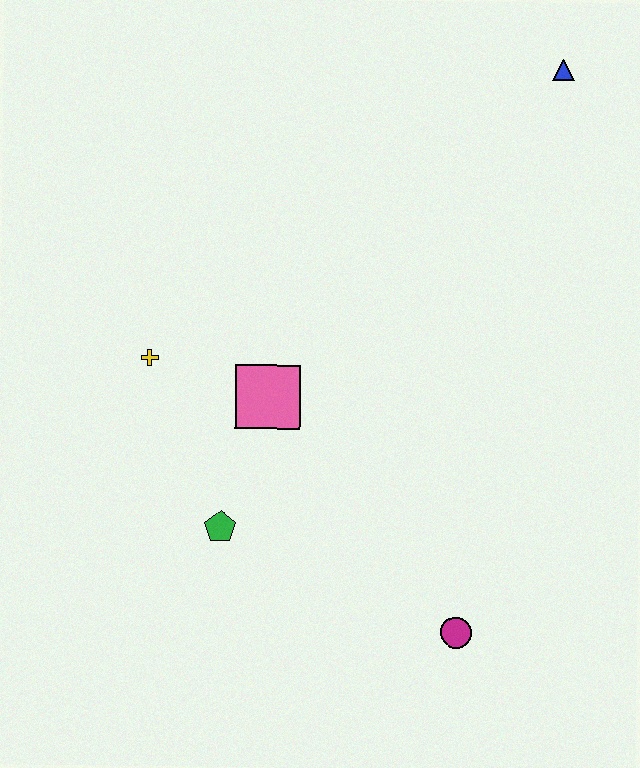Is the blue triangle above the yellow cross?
Yes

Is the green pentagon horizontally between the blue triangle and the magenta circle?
No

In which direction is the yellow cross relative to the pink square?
The yellow cross is to the left of the pink square.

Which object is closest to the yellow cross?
The pink square is closest to the yellow cross.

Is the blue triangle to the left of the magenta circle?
No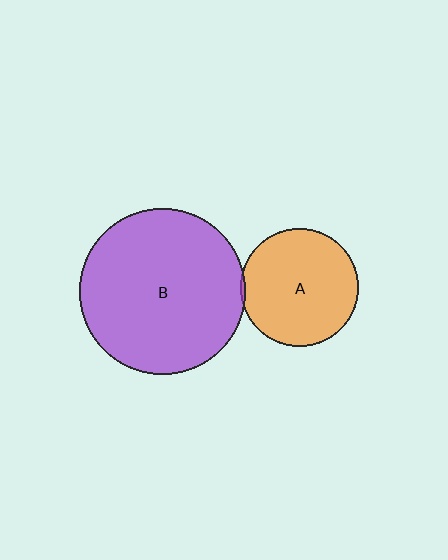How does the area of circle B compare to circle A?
Approximately 2.0 times.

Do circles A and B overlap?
Yes.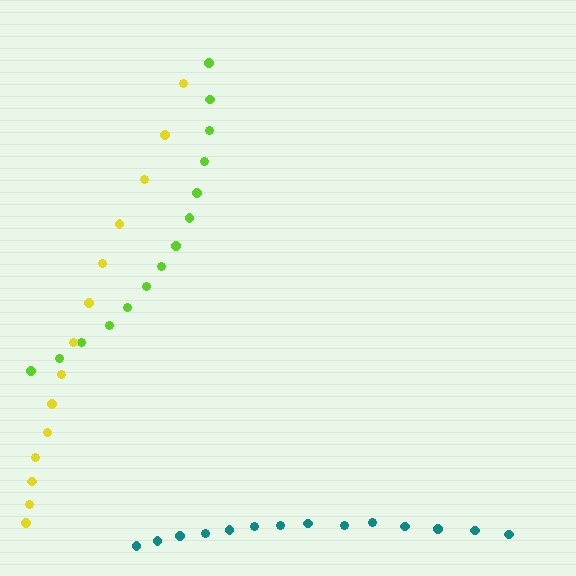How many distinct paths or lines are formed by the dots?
There are 3 distinct paths.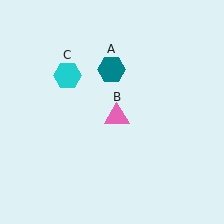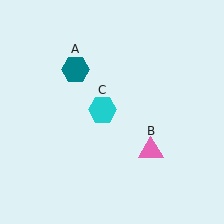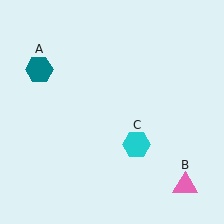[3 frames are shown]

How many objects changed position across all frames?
3 objects changed position: teal hexagon (object A), pink triangle (object B), cyan hexagon (object C).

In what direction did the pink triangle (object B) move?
The pink triangle (object B) moved down and to the right.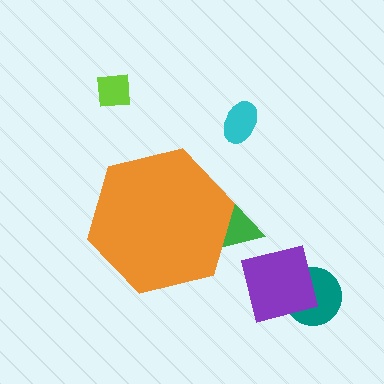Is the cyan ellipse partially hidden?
No, the cyan ellipse is fully visible.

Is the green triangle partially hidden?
Yes, the green triangle is partially hidden behind the orange hexagon.